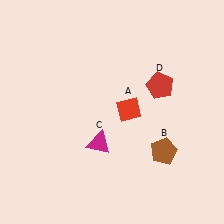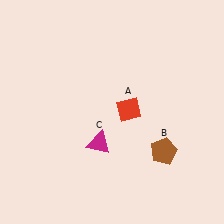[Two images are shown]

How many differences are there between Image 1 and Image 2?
There is 1 difference between the two images.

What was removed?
The red pentagon (D) was removed in Image 2.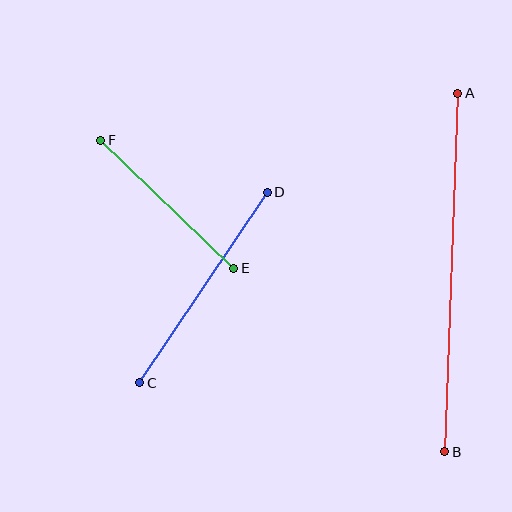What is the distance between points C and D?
The distance is approximately 229 pixels.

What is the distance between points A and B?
The distance is approximately 359 pixels.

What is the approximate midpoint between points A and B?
The midpoint is at approximately (451, 273) pixels.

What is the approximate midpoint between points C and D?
The midpoint is at approximately (204, 287) pixels.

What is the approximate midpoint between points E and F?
The midpoint is at approximately (167, 204) pixels.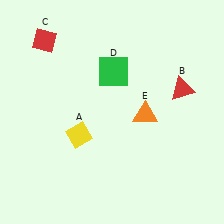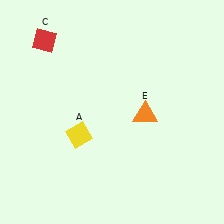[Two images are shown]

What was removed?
The red triangle (B), the green square (D) were removed in Image 2.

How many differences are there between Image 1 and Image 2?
There are 2 differences between the two images.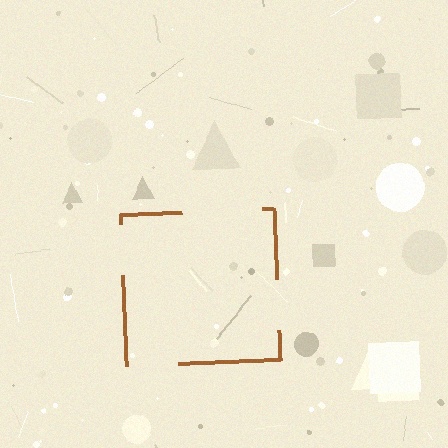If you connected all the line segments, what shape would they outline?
They would outline a square.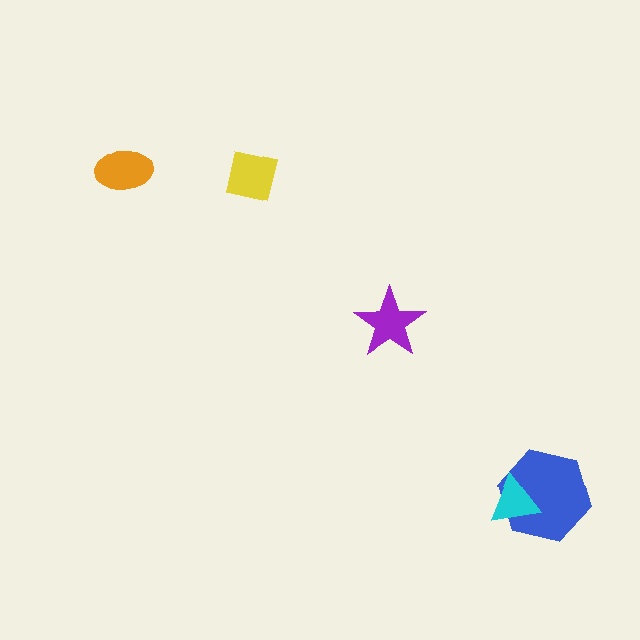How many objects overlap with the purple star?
0 objects overlap with the purple star.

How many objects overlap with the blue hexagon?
1 object overlaps with the blue hexagon.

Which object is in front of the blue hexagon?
The cyan triangle is in front of the blue hexagon.